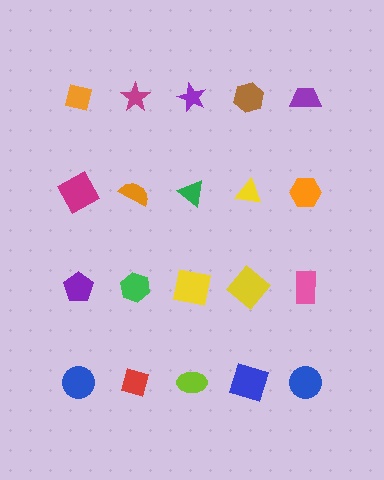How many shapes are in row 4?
5 shapes.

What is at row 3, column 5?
A pink rectangle.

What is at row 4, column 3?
A lime ellipse.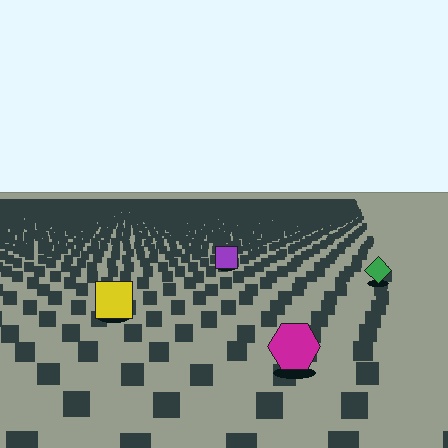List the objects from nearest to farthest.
From nearest to farthest: the magenta hexagon, the yellow square, the green diamond, the purple square.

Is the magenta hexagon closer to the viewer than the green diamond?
Yes. The magenta hexagon is closer — you can tell from the texture gradient: the ground texture is coarser near it.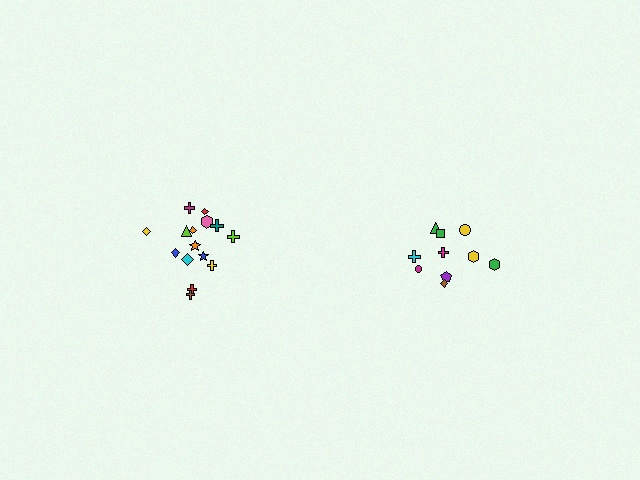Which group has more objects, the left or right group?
The left group.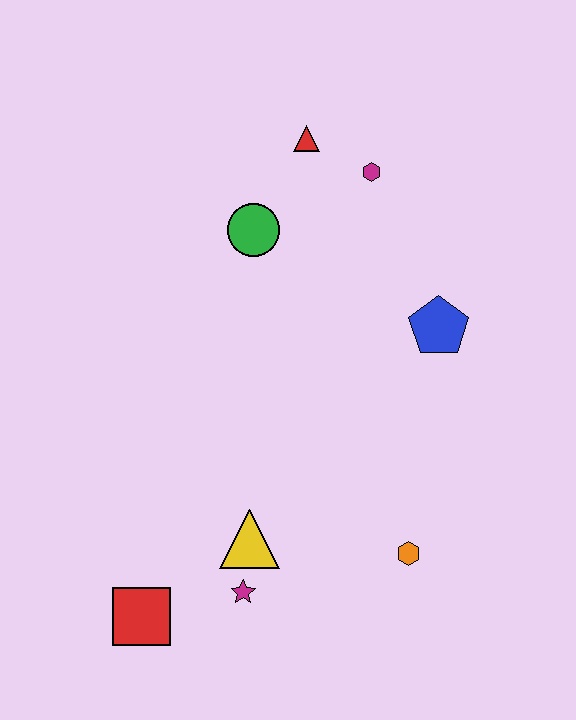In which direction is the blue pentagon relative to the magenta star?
The blue pentagon is above the magenta star.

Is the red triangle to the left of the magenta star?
No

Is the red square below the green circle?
Yes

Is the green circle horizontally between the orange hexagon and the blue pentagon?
No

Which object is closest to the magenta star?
The yellow triangle is closest to the magenta star.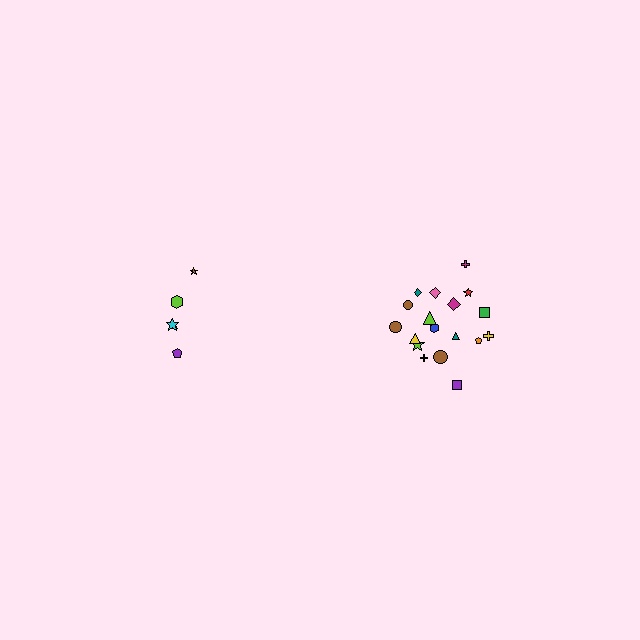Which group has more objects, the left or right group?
The right group.